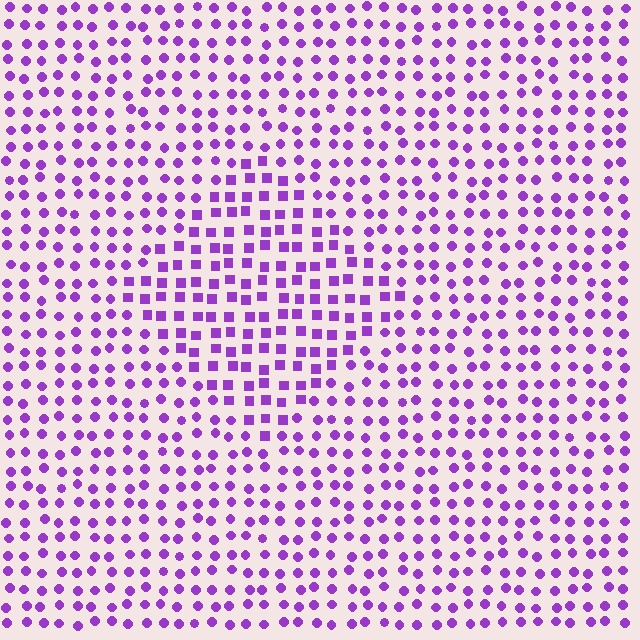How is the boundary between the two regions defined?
The boundary is defined by a change in element shape: squares inside vs. circles outside. All elements share the same color and spacing.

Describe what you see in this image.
The image is filled with small purple elements arranged in a uniform grid. A diamond-shaped region contains squares, while the surrounding area contains circles. The boundary is defined purely by the change in element shape.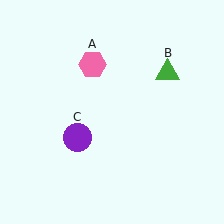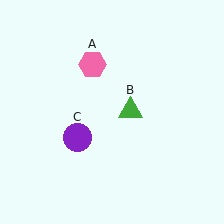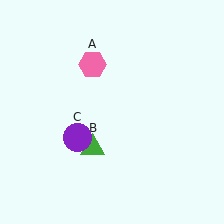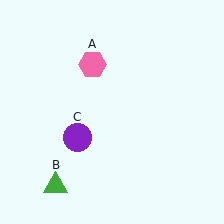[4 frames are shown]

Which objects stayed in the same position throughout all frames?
Pink hexagon (object A) and purple circle (object C) remained stationary.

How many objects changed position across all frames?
1 object changed position: green triangle (object B).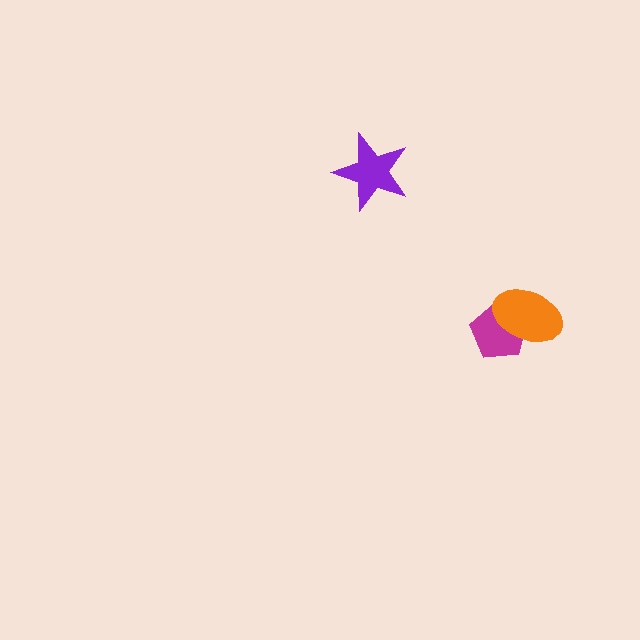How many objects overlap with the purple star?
0 objects overlap with the purple star.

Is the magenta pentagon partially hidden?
Yes, it is partially covered by another shape.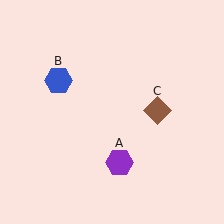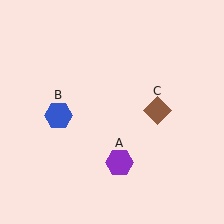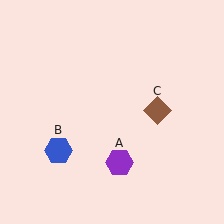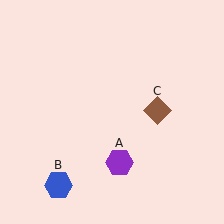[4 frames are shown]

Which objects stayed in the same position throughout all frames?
Purple hexagon (object A) and brown diamond (object C) remained stationary.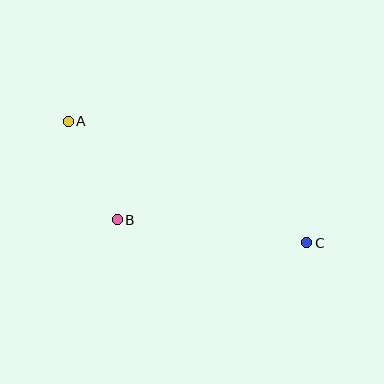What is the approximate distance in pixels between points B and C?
The distance between B and C is approximately 191 pixels.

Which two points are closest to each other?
Points A and B are closest to each other.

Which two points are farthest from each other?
Points A and C are farthest from each other.